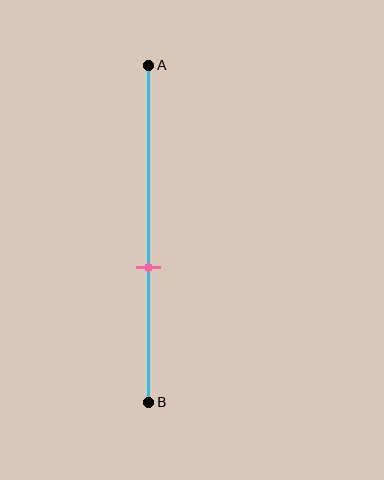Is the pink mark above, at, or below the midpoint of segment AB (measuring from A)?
The pink mark is below the midpoint of segment AB.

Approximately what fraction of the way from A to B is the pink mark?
The pink mark is approximately 60% of the way from A to B.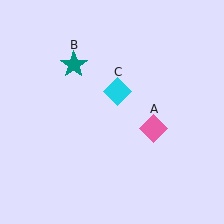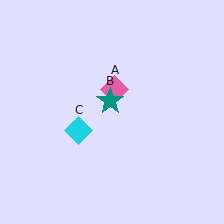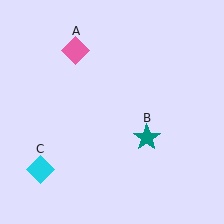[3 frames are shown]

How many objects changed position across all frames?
3 objects changed position: pink diamond (object A), teal star (object B), cyan diamond (object C).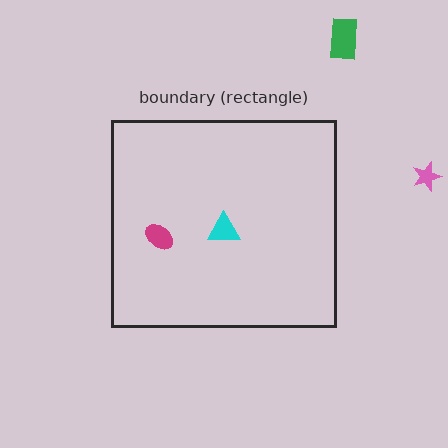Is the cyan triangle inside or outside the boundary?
Inside.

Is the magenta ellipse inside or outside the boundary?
Inside.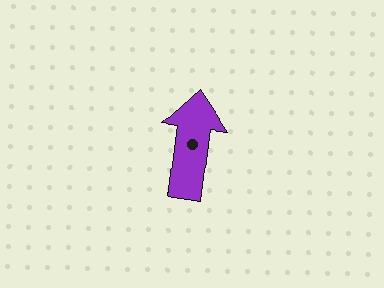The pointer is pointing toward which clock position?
Roughly 12 o'clock.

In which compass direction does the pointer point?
North.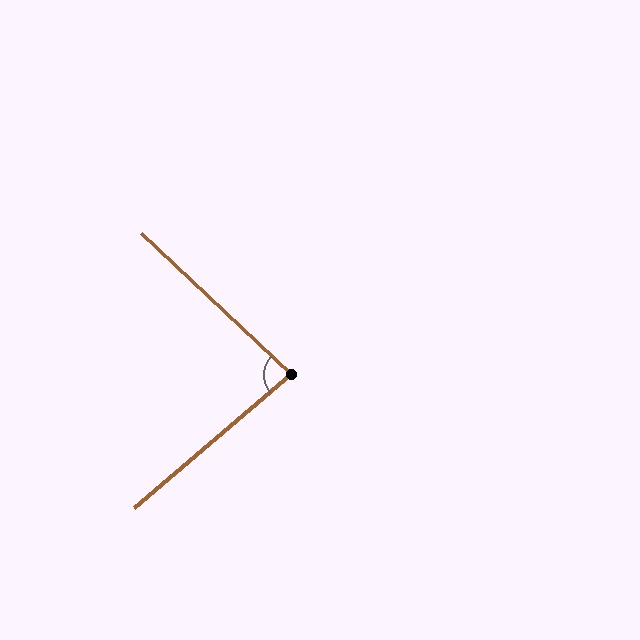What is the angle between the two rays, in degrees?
Approximately 84 degrees.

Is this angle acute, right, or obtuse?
It is acute.